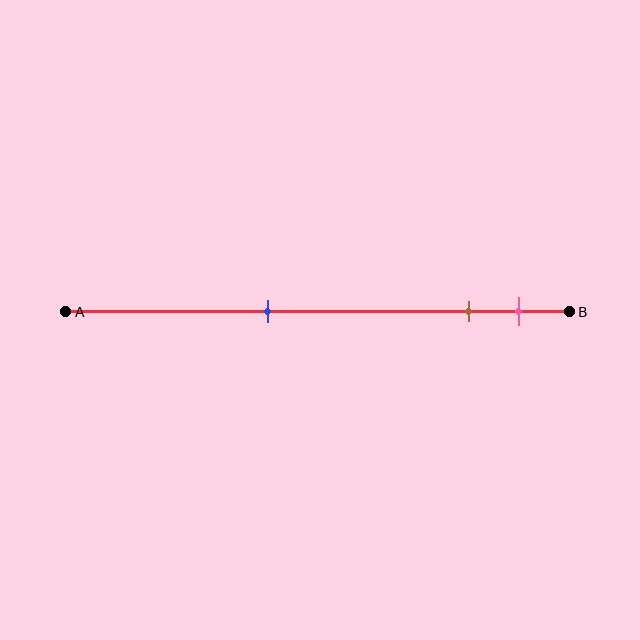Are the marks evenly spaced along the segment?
No, the marks are not evenly spaced.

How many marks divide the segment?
There are 3 marks dividing the segment.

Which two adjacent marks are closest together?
The brown and pink marks are the closest adjacent pair.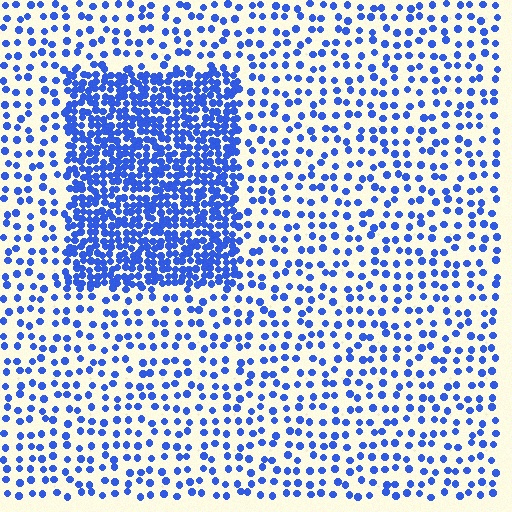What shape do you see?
I see a rectangle.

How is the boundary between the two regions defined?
The boundary is defined by a change in element density (approximately 2.9x ratio). All elements are the same color, size, and shape.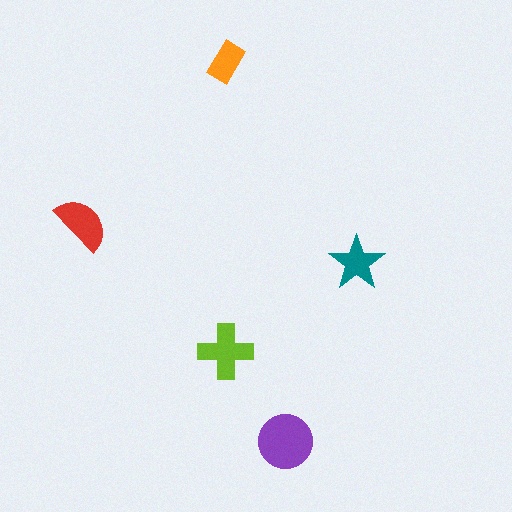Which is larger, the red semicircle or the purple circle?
The purple circle.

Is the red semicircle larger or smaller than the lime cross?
Smaller.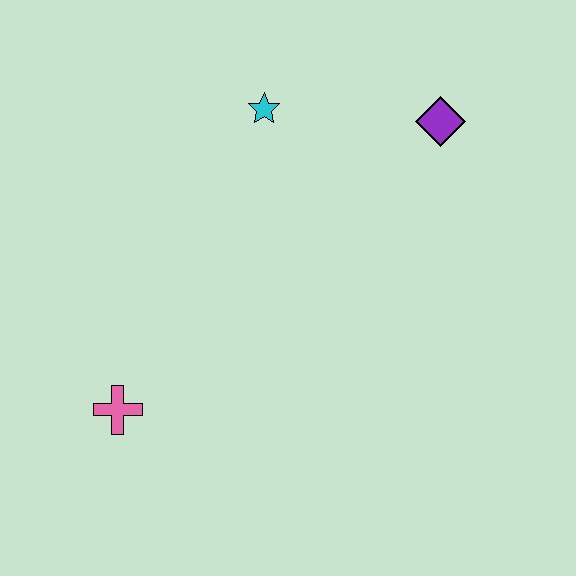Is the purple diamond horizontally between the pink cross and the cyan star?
No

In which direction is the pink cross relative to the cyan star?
The pink cross is below the cyan star.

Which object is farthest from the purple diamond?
The pink cross is farthest from the purple diamond.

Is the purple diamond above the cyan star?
No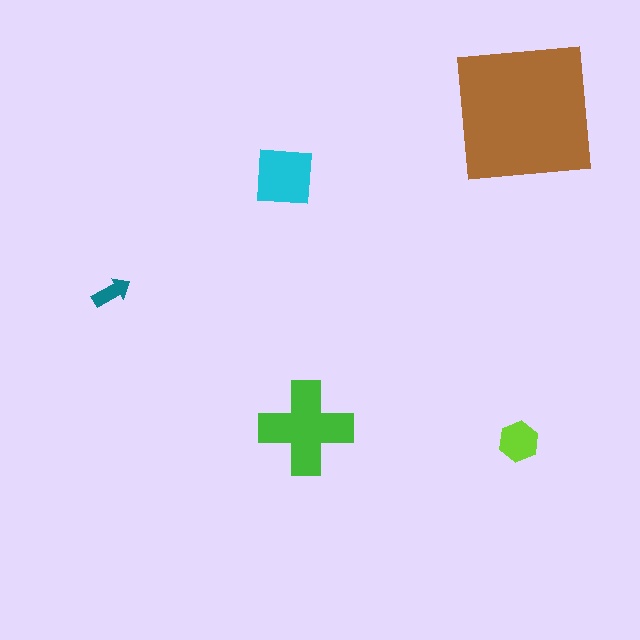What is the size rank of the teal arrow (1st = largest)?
5th.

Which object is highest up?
The brown square is topmost.